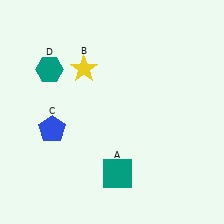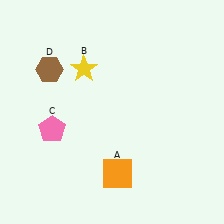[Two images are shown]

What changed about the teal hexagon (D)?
In Image 1, D is teal. In Image 2, it changed to brown.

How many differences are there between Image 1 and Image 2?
There are 3 differences between the two images.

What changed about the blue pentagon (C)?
In Image 1, C is blue. In Image 2, it changed to pink.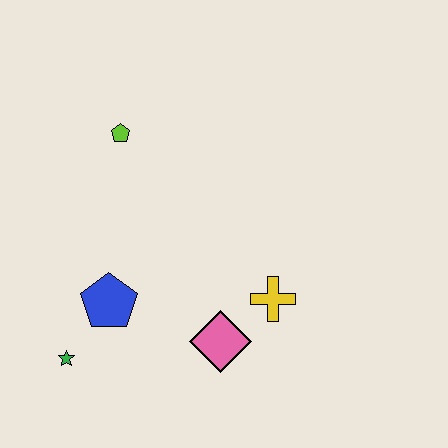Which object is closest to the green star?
The blue pentagon is closest to the green star.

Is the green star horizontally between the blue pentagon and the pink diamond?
No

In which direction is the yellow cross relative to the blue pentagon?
The yellow cross is to the right of the blue pentagon.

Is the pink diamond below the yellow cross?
Yes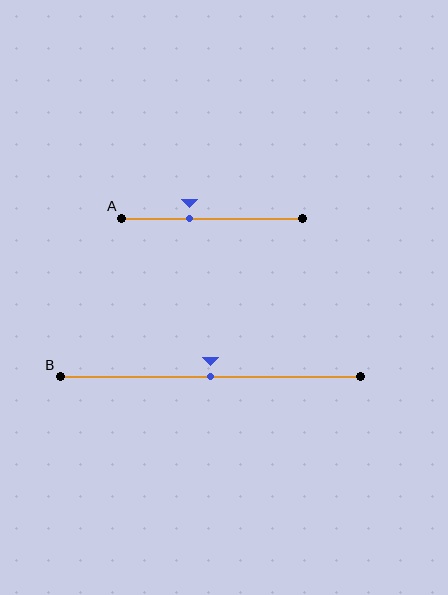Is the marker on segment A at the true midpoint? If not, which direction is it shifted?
No, the marker on segment A is shifted to the left by about 12% of the segment length.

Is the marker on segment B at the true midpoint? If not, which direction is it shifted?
Yes, the marker on segment B is at the true midpoint.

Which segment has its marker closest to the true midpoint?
Segment B has its marker closest to the true midpoint.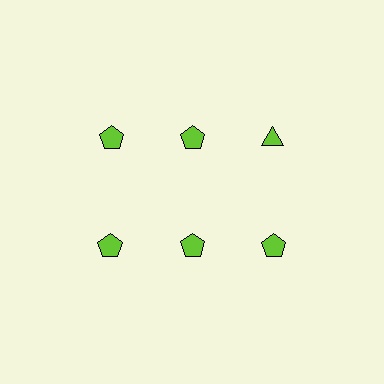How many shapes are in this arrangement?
There are 6 shapes arranged in a grid pattern.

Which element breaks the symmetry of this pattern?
The lime triangle in the top row, center column breaks the symmetry. All other shapes are lime pentagons.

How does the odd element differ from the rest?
It has a different shape: triangle instead of pentagon.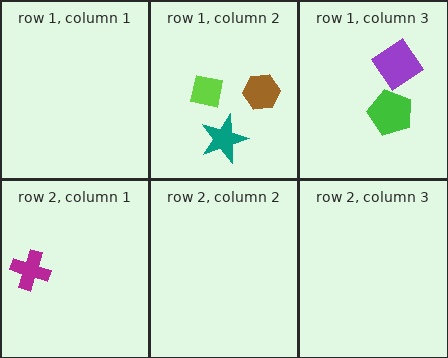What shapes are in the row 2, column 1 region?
The magenta cross.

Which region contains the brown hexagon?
The row 1, column 2 region.